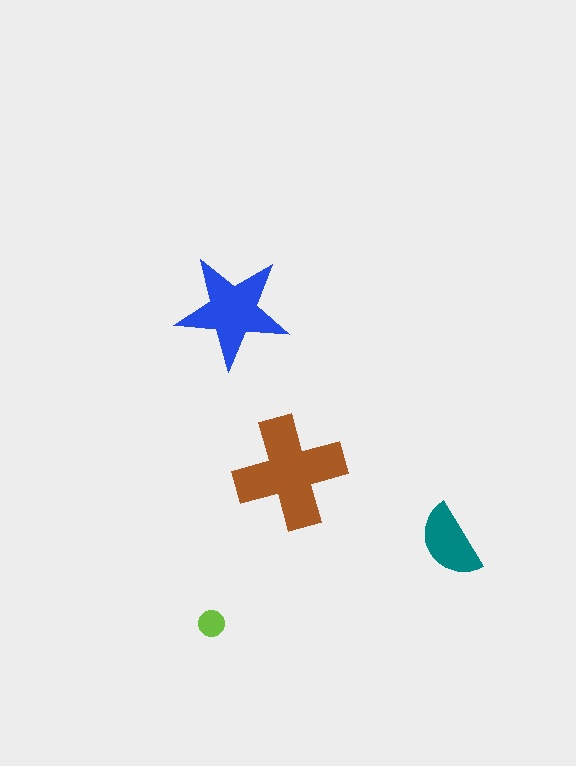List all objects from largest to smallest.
The brown cross, the blue star, the teal semicircle, the lime circle.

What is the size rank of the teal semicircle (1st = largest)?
3rd.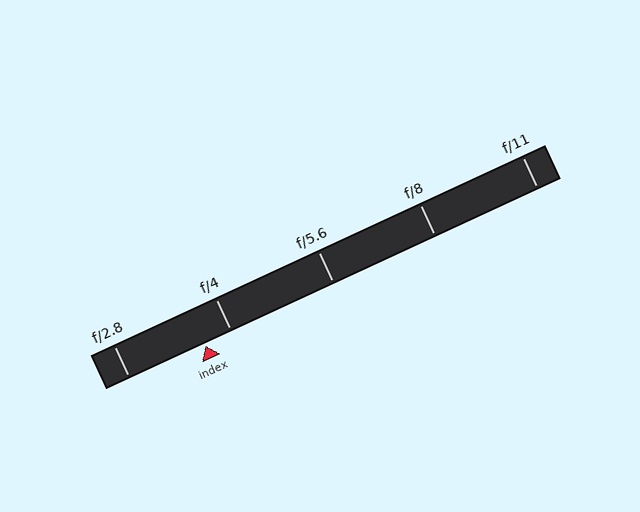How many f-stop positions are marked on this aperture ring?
There are 5 f-stop positions marked.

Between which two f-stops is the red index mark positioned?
The index mark is between f/2.8 and f/4.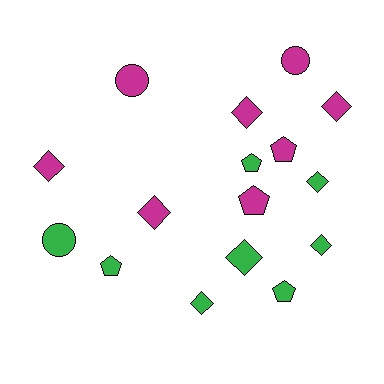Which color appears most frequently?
Green, with 8 objects.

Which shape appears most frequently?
Diamond, with 8 objects.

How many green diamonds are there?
There are 4 green diamonds.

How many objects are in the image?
There are 16 objects.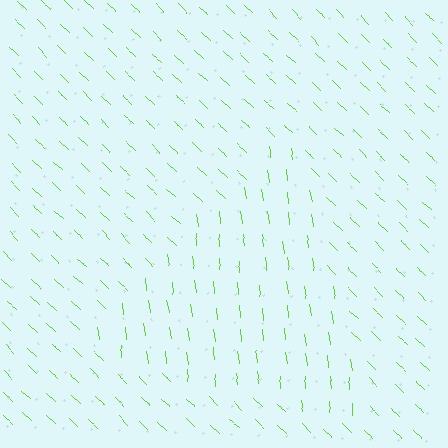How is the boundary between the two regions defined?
The boundary is defined purely by a change in line orientation (approximately 40 degrees difference). All lines are the same color and thickness.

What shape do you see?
I see a triangle.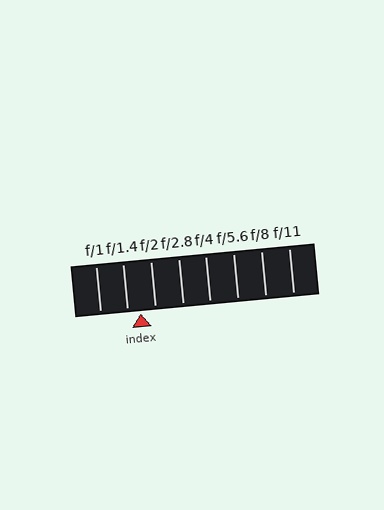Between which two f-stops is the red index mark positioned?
The index mark is between f/1.4 and f/2.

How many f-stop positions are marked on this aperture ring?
There are 8 f-stop positions marked.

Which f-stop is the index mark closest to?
The index mark is closest to f/1.4.